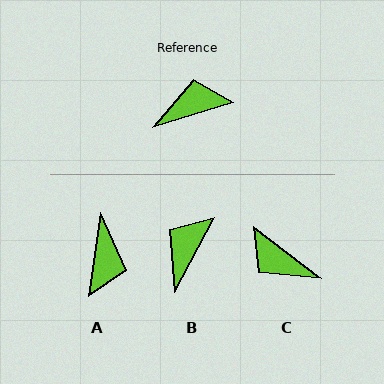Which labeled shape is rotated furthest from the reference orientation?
C, about 126 degrees away.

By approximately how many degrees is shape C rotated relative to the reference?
Approximately 126 degrees counter-clockwise.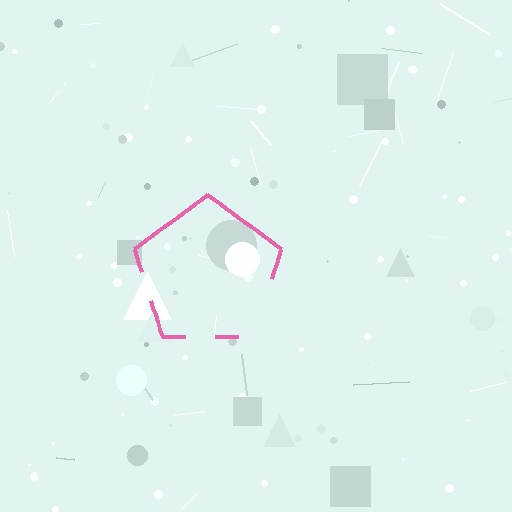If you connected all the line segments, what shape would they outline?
They would outline a pentagon.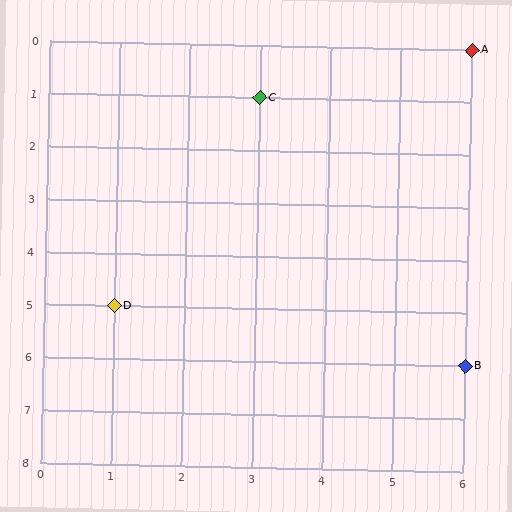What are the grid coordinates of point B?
Point B is at grid coordinates (6, 6).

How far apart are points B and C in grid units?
Points B and C are 3 columns and 5 rows apart (about 5.8 grid units diagonally).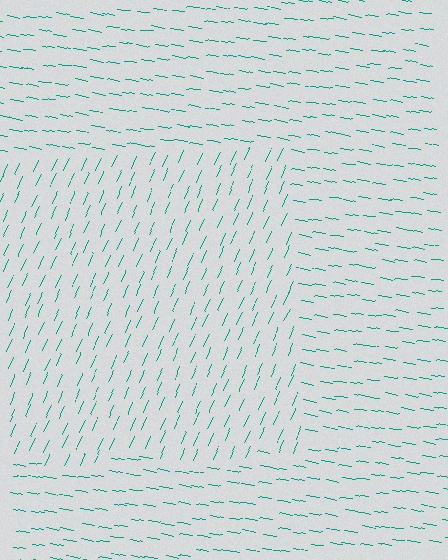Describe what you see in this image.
The image is filled with small teal line segments. A rectangle region in the image has lines oriented differently from the surrounding lines, creating a visible texture boundary.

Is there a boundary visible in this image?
Yes, there is a texture boundary formed by a change in line orientation.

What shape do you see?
I see a rectangle.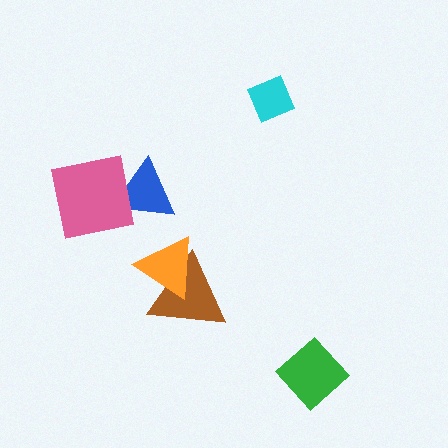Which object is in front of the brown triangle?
The orange triangle is in front of the brown triangle.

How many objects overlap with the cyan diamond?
0 objects overlap with the cyan diamond.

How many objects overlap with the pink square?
1 object overlaps with the pink square.